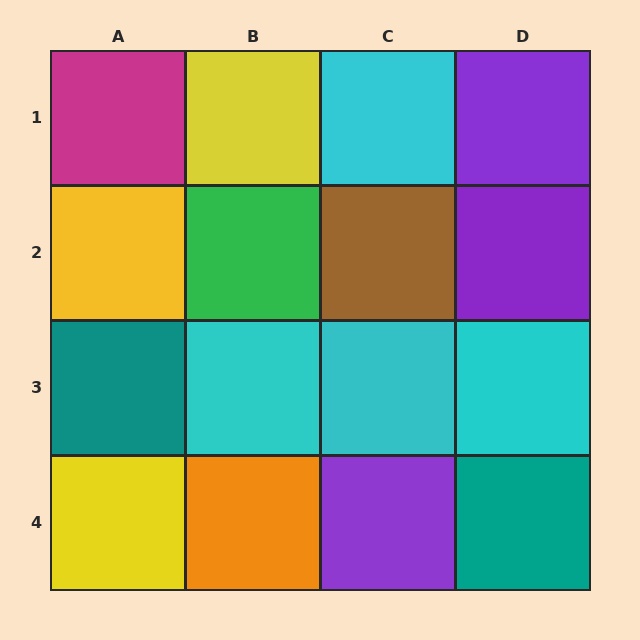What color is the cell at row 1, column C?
Cyan.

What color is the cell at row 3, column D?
Cyan.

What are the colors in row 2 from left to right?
Yellow, green, brown, purple.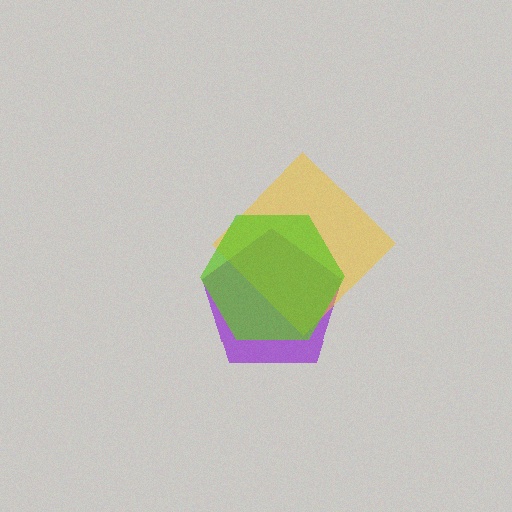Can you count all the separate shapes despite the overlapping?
Yes, there are 3 separate shapes.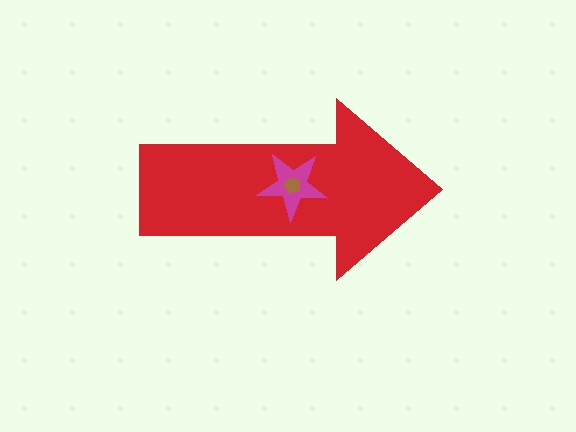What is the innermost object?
The brown pentagon.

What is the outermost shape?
The red arrow.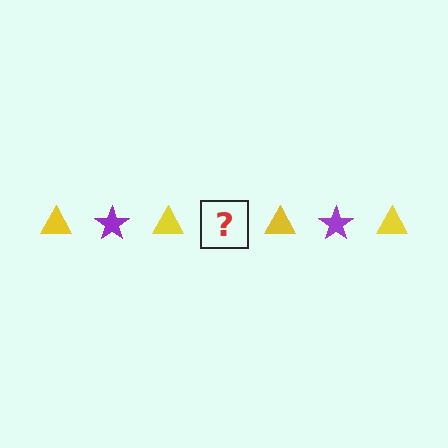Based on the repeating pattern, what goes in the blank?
The blank should be a purple star.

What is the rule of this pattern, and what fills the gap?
The rule is that the pattern alternates between yellow triangle and purple star. The gap should be filled with a purple star.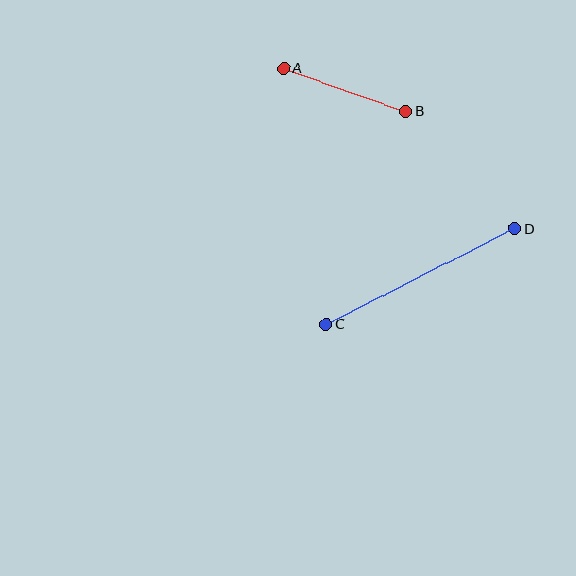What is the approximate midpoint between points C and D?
The midpoint is at approximately (420, 276) pixels.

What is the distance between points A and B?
The distance is approximately 129 pixels.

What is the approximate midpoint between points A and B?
The midpoint is at approximately (345, 90) pixels.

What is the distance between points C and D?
The distance is approximately 211 pixels.